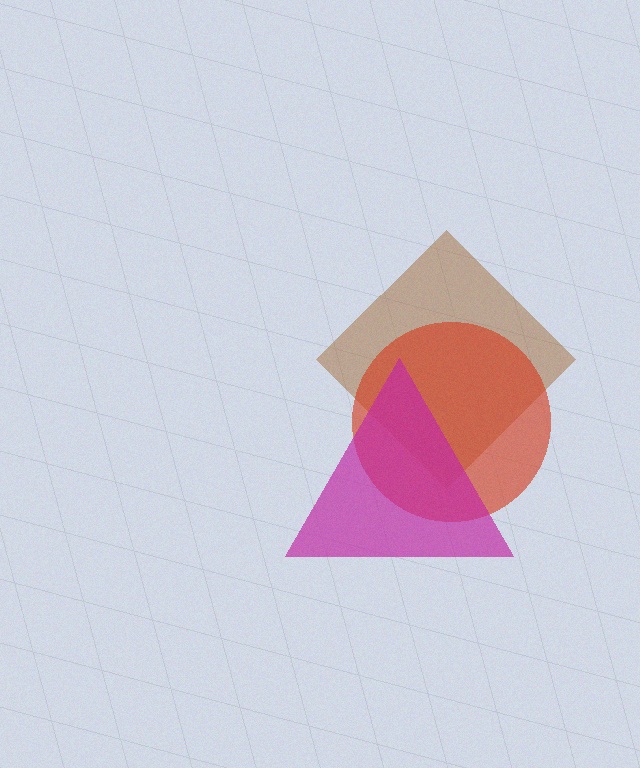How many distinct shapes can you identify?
There are 3 distinct shapes: a brown diamond, a red circle, a magenta triangle.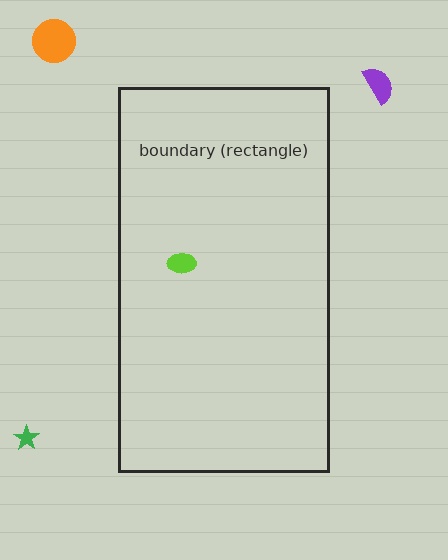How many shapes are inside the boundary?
1 inside, 3 outside.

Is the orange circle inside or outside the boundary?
Outside.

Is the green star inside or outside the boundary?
Outside.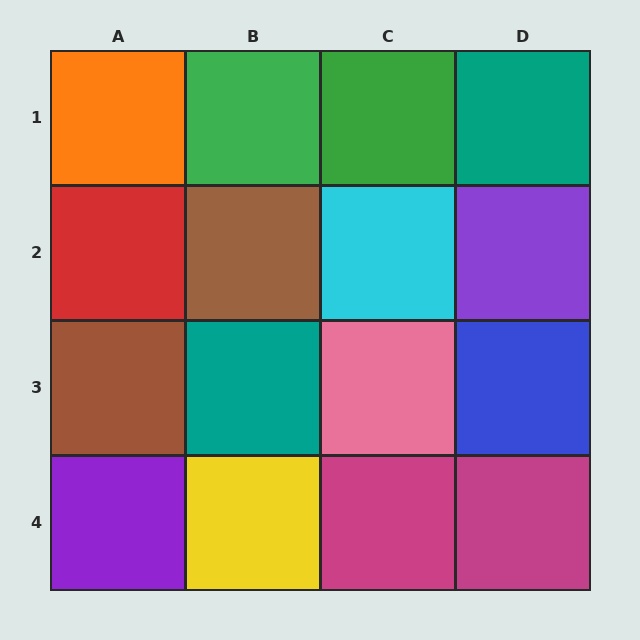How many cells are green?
2 cells are green.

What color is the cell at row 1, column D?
Teal.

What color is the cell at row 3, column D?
Blue.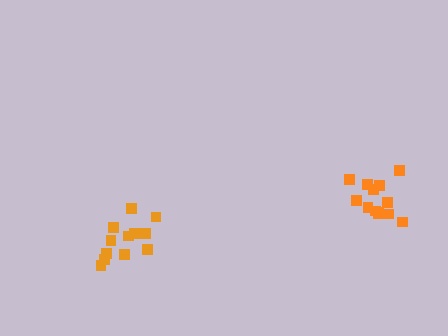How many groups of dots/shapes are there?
There are 2 groups.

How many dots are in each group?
Group 1: 12 dots, Group 2: 13 dots (25 total).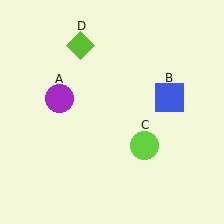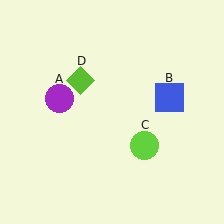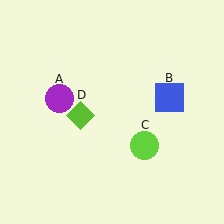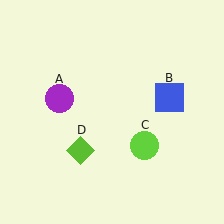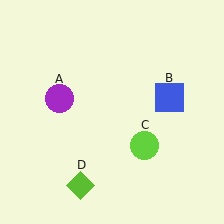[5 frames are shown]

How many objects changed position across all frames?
1 object changed position: lime diamond (object D).